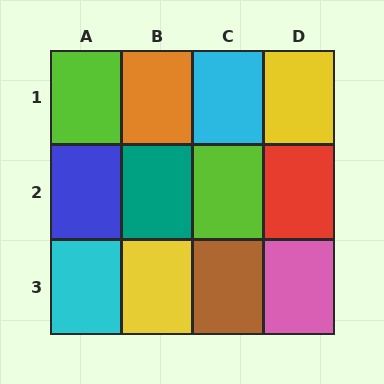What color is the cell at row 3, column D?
Pink.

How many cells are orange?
1 cell is orange.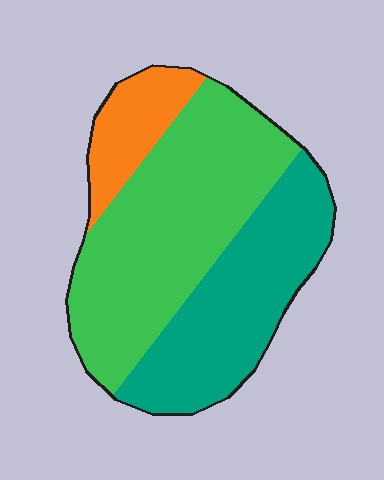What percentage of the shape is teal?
Teal covers 36% of the shape.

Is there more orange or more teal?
Teal.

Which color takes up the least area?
Orange, at roughly 15%.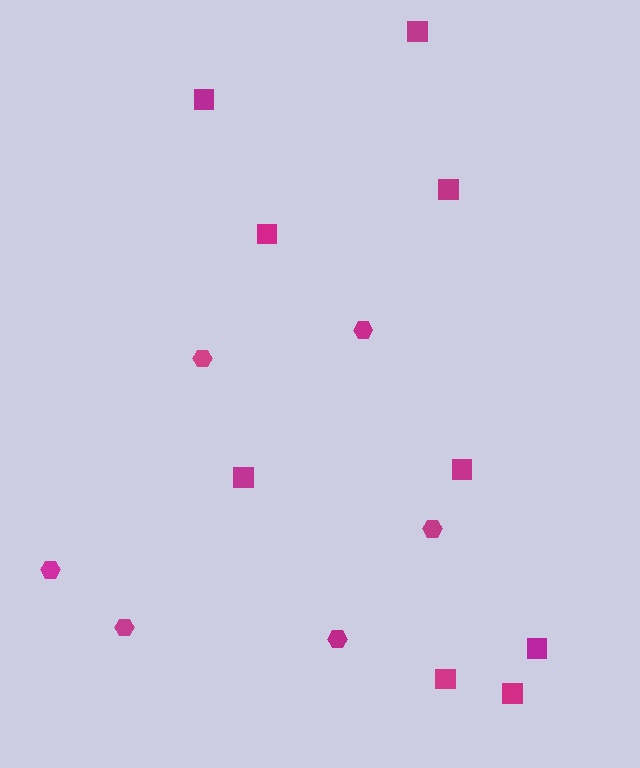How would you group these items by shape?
There are 2 groups: one group of hexagons (6) and one group of squares (9).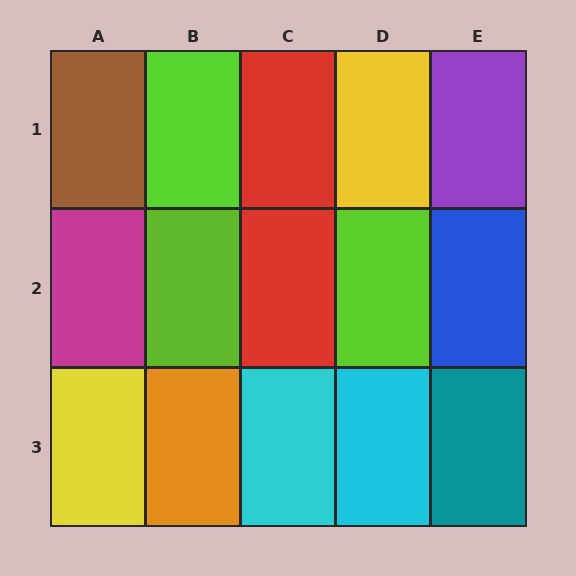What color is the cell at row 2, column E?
Blue.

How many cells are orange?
1 cell is orange.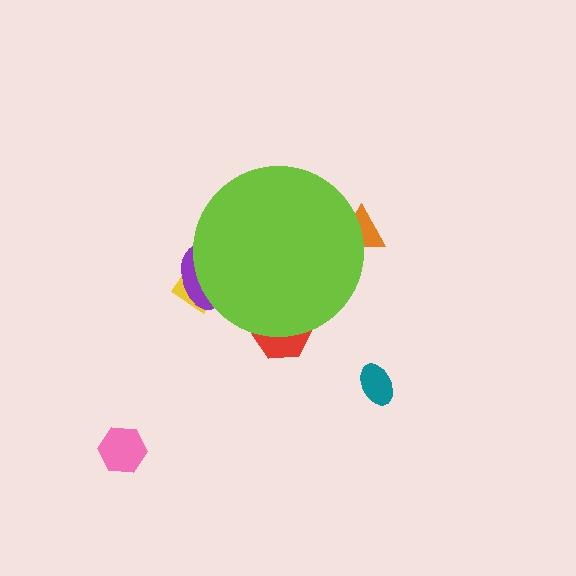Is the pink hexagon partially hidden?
No, the pink hexagon is fully visible.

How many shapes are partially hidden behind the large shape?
4 shapes are partially hidden.